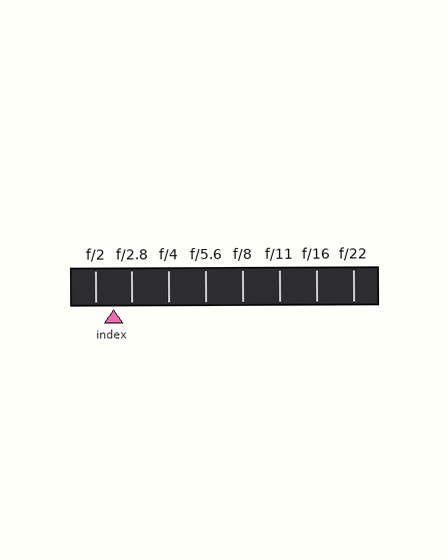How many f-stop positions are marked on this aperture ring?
There are 8 f-stop positions marked.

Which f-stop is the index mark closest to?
The index mark is closest to f/2.8.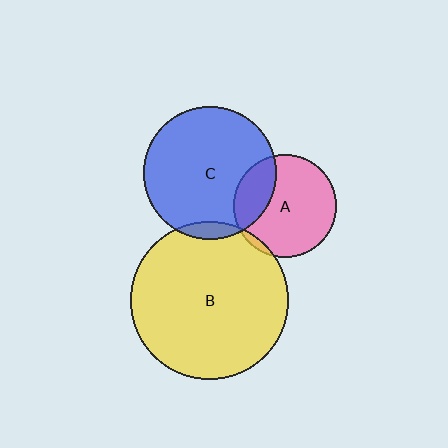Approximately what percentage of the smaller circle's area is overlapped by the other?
Approximately 25%.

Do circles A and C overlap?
Yes.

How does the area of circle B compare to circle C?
Approximately 1.4 times.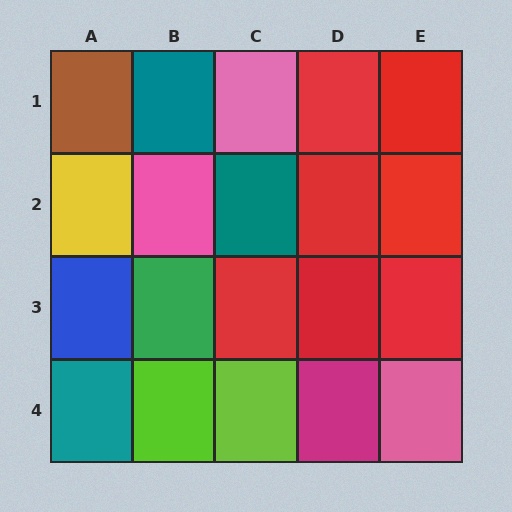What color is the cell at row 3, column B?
Green.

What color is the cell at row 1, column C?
Pink.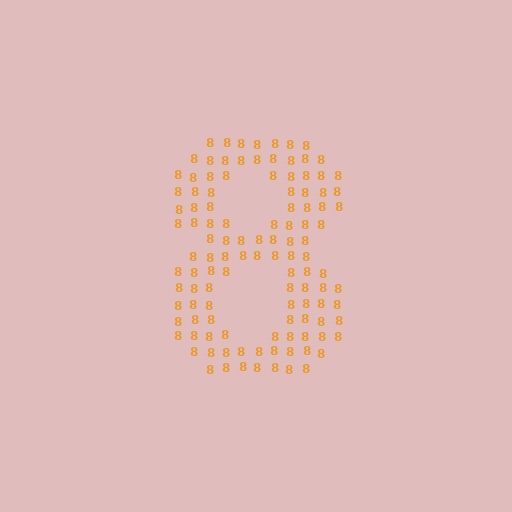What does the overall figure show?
The overall figure shows the digit 8.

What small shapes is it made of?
It is made of small digit 8's.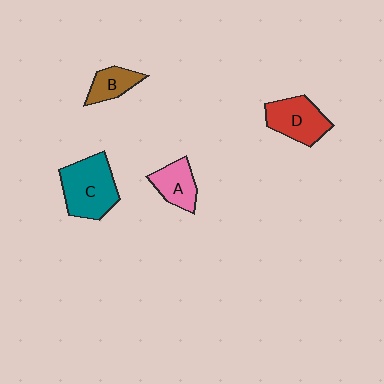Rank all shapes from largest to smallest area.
From largest to smallest: C (teal), D (red), A (pink), B (brown).